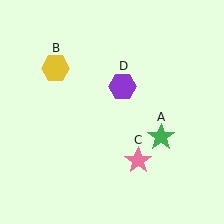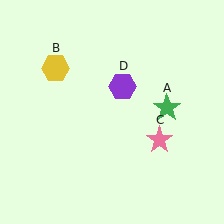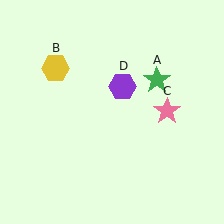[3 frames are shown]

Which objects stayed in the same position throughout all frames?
Yellow hexagon (object B) and purple hexagon (object D) remained stationary.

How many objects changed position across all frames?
2 objects changed position: green star (object A), pink star (object C).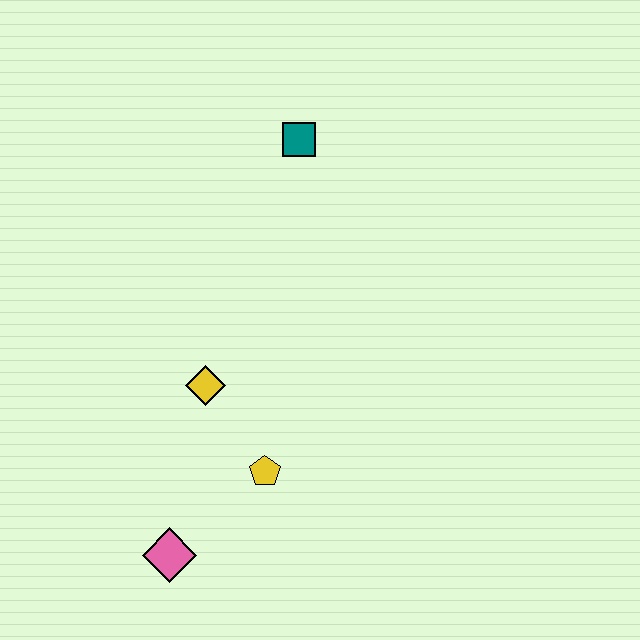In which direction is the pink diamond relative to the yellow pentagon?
The pink diamond is to the left of the yellow pentagon.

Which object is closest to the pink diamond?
The yellow pentagon is closest to the pink diamond.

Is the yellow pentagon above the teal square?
No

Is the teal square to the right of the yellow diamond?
Yes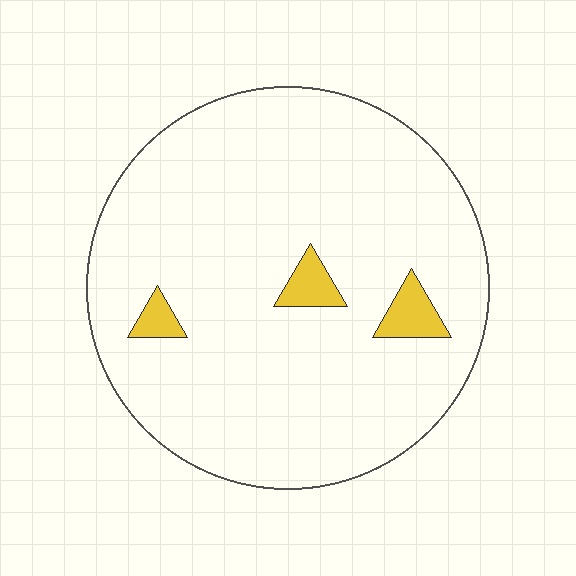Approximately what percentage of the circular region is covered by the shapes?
Approximately 5%.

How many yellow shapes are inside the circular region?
3.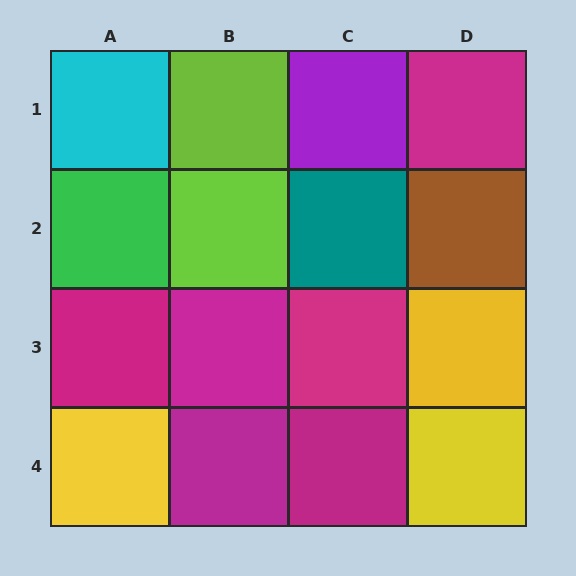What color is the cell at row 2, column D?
Brown.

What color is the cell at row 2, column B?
Lime.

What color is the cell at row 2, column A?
Green.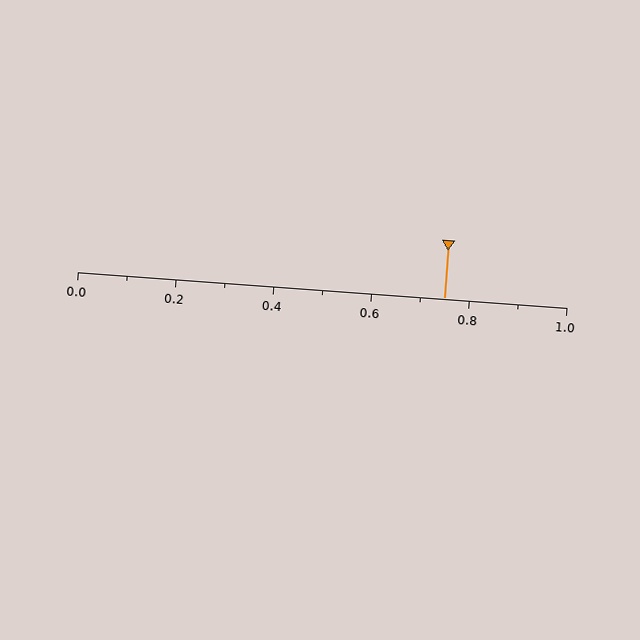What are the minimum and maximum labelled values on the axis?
The axis runs from 0.0 to 1.0.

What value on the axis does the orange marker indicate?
The marker indicates approximately 0.75.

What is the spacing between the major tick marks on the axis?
The major ticks are spaced 0.2 apart.